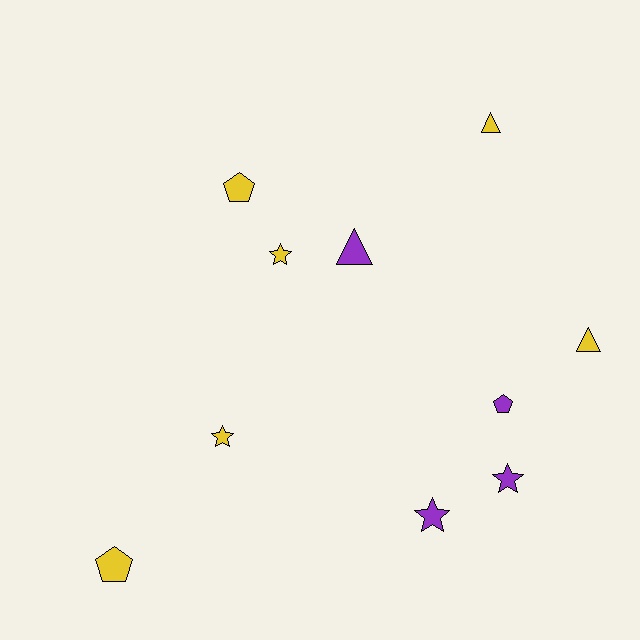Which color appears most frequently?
Yellow, with 6 objects.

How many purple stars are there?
There are 2 purple stars.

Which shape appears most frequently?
Star, with 4 objects.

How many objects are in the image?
There are 10 objects.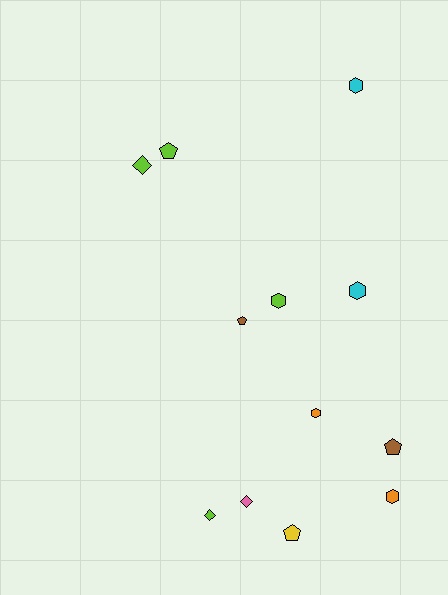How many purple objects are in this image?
There are no purple objects.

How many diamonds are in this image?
There are 3 diamonds.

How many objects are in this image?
There are 12 objects.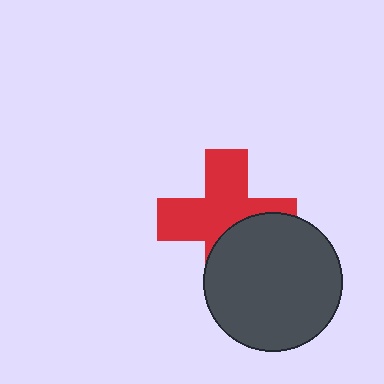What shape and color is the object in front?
The object in front is a dark gray circle.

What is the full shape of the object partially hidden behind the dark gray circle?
The partially hidden object is a red cross.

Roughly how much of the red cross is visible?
About half of it is visible (roughly 63%).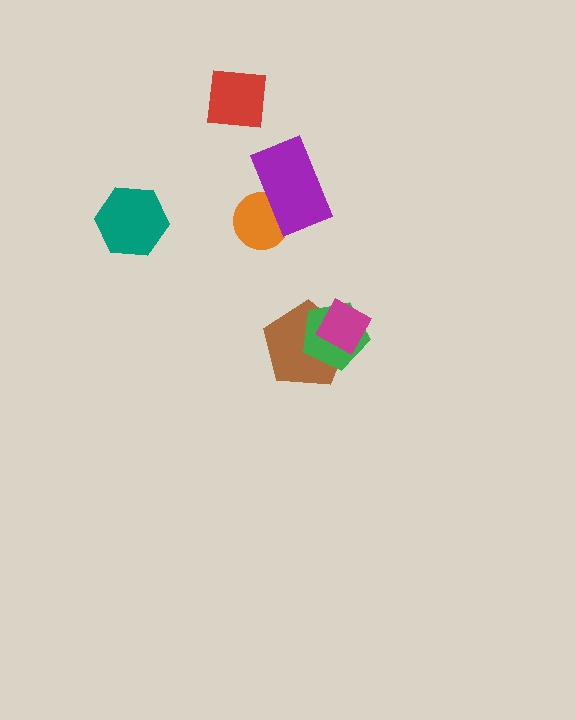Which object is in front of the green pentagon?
The magenta diamond is in front of the green pentagon.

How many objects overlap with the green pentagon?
2 objects overlap with the green pentagon.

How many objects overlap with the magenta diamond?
2 objects overlap with the magenta diamond.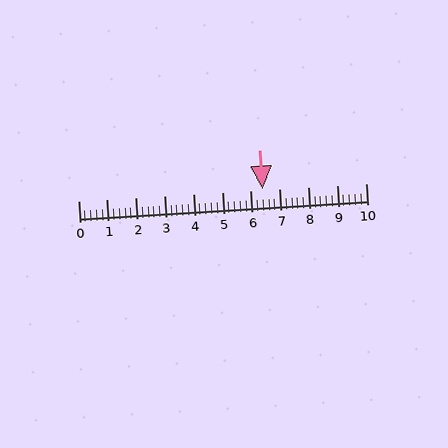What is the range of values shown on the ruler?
The ruler shows values from 0 to 10.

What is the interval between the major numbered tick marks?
The major tick marks are spaced 1 units apart.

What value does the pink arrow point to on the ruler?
The pink arrow points to approximately 6.4.